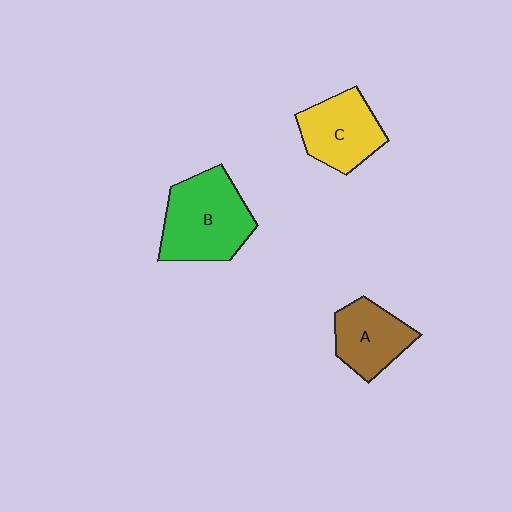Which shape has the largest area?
Shape B (green).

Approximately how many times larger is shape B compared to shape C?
Approximately 1.4 times.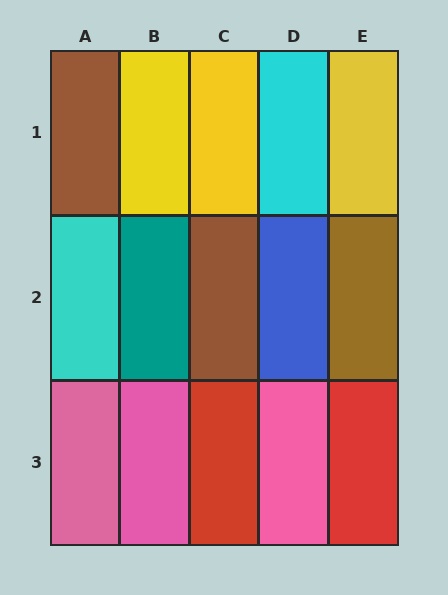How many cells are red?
2 cells are red.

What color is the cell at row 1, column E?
Yellow.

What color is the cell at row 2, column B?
Teal.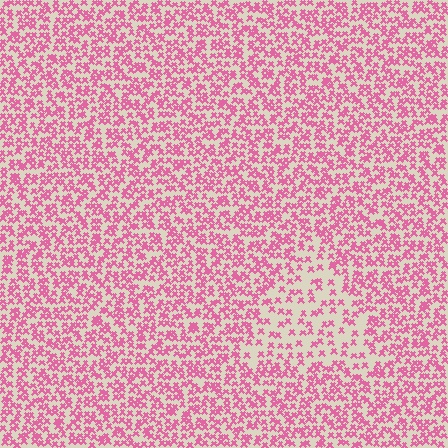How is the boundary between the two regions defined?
The boundary is defined by a change in element density (approximately 2.0x ratio). All elements are the same color, size, and shape.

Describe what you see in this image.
The image contains small pink elements arranged at two different densities. A triangle-shaped region is visible where the elements are less densely packed than the surrounding area.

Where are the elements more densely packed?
The elements are more densely packed outside the triangle boundary.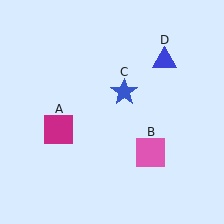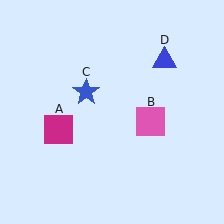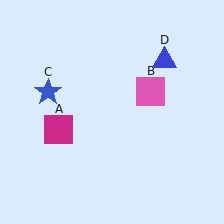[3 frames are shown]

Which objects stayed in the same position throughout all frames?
Magenta square (object A) and blue triangle (object D) remained stationary.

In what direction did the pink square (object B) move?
The pink square (object B) moved up.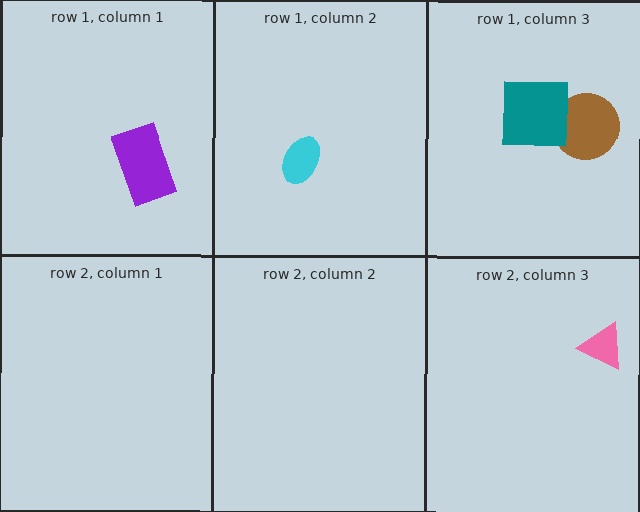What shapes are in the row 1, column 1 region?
The purple rectangle.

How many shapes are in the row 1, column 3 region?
2.